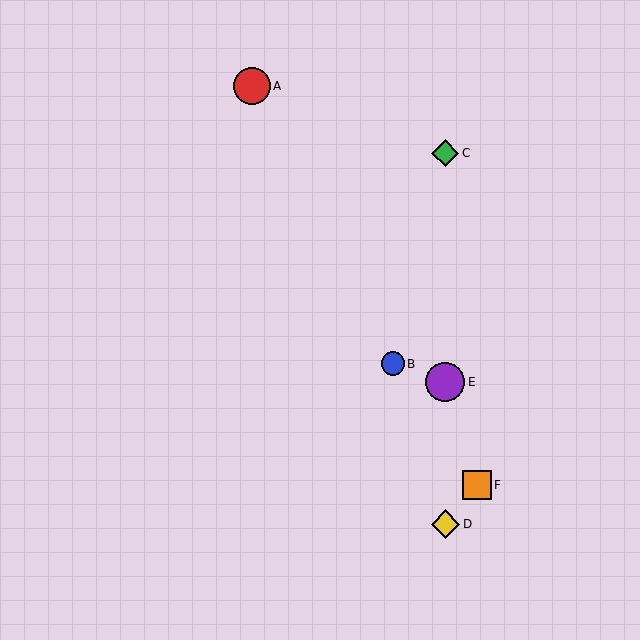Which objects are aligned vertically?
Objects C, D, E are aligned vertically.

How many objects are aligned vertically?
3 objects (C, D, E) are aligned vertically.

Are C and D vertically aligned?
Yes, both are at x≈445.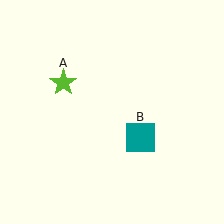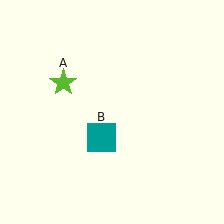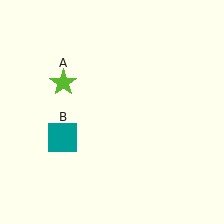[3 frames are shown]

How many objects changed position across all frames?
1 object changed position: teal square (object B).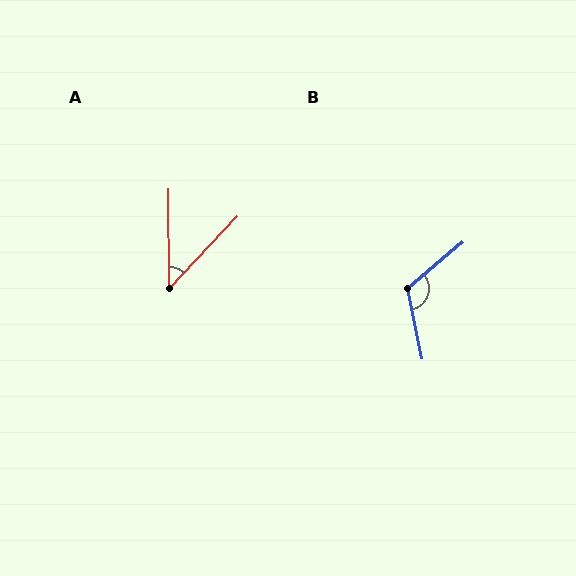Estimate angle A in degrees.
Approximately 43 degrees.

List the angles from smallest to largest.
A (43°), B (119°).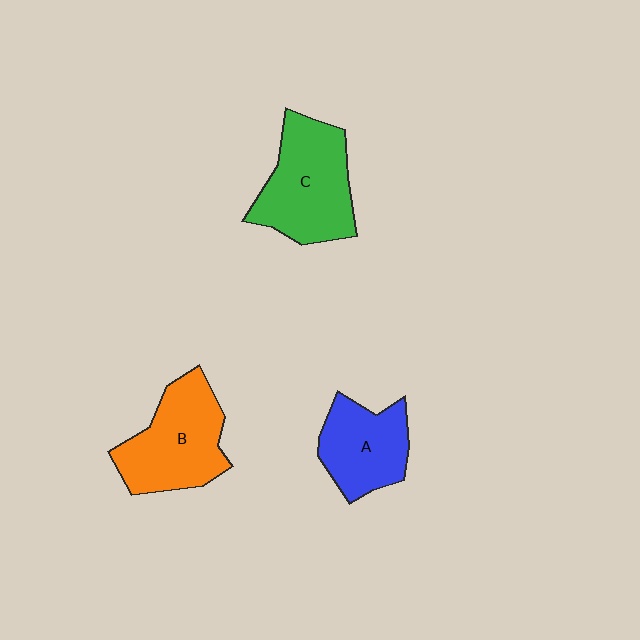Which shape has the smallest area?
Shape A (blue).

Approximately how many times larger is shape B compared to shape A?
Approximately 1.3 times.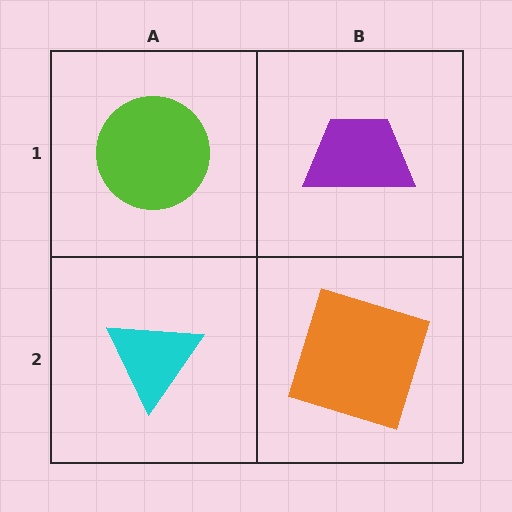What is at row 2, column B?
An orange square.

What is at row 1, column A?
A lime circle.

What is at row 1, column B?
A purple trapezoid.